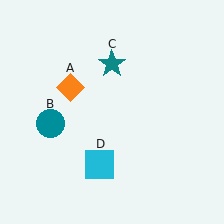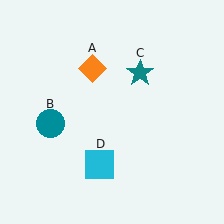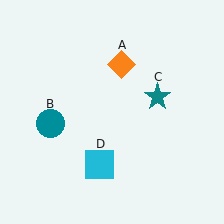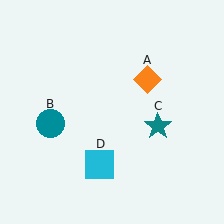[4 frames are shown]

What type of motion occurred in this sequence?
The orange diamond (object A), teal star (object C) rotated clockwise around the center of the scene.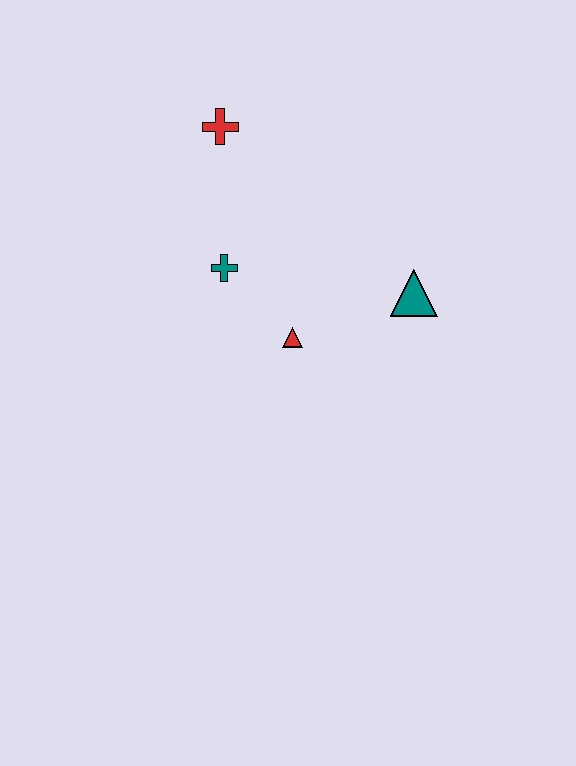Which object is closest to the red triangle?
The teal cross is closest to the red triangle.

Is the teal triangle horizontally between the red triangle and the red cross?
No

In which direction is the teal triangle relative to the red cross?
The teal triangle is to the right of the red cross.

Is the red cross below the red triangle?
No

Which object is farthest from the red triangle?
The red cross is farthest from the red triangle.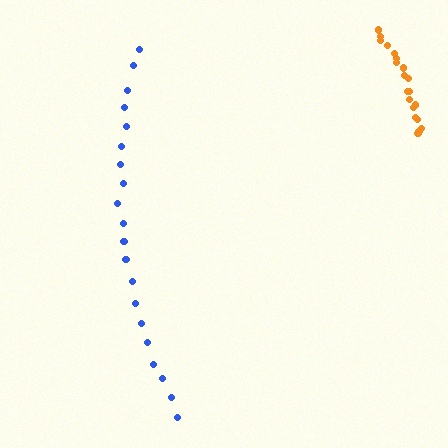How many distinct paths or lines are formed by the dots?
There are 2 distinct paths.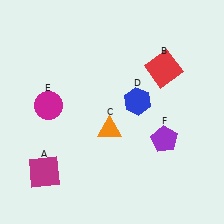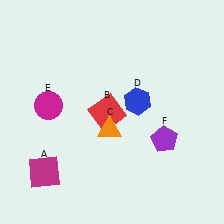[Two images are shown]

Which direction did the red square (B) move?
The red square (B) moved left.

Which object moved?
The red square (B) moved left.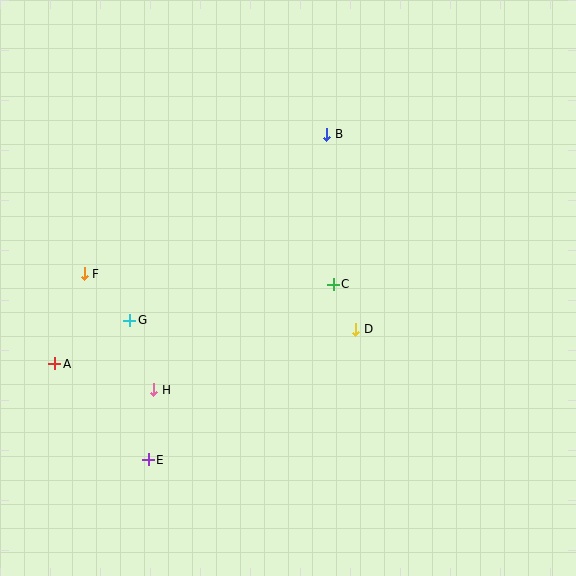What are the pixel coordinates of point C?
Point C is at (333, 284).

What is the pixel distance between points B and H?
The distance between B and H is 309 pixels.